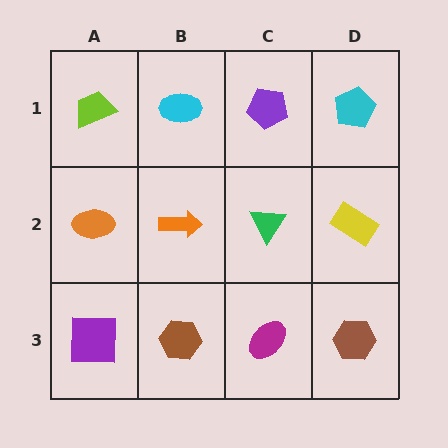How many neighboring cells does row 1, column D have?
2.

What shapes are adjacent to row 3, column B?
An orange arrow (row 2, column B), a purple square (row 3, column A), a magenta ellipse (row 3, column C).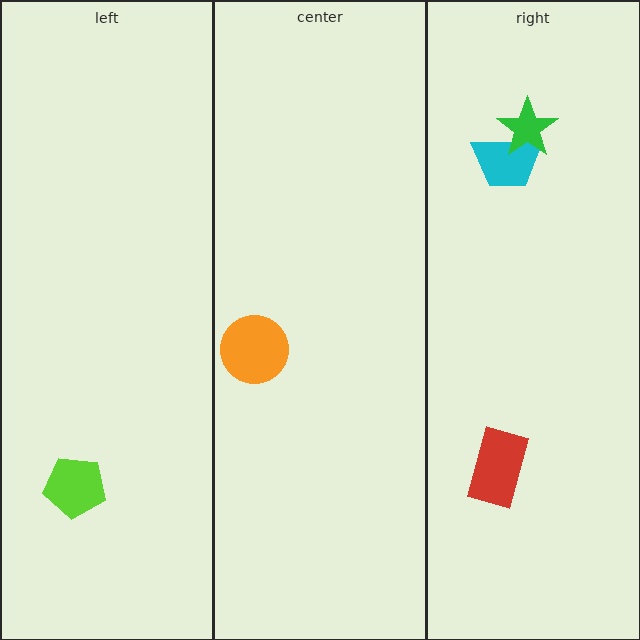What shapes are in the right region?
The cyan trapezoid, the green star, the red rectangle.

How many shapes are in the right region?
3.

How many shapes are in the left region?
1.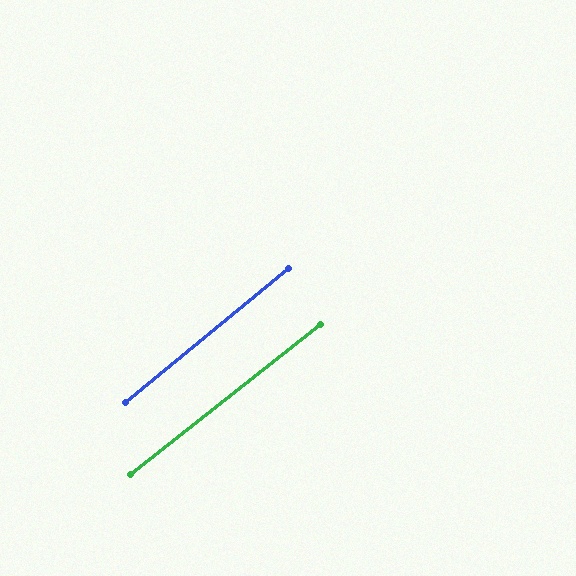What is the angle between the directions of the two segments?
Approximately 1 degree.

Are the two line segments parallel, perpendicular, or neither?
Parallel — their directions differ by only 1.2°.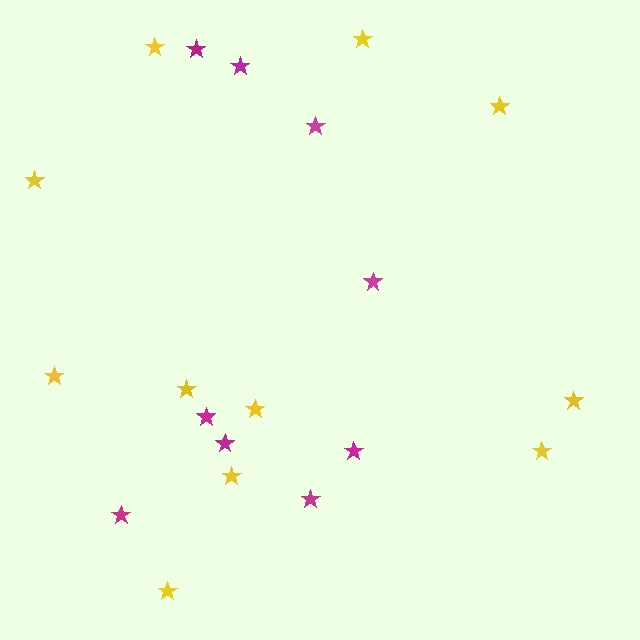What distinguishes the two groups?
There are 2 groups: one group of magenta stars (9) and one group of yellow stars (11).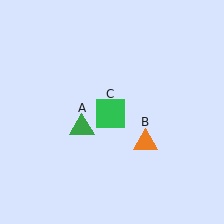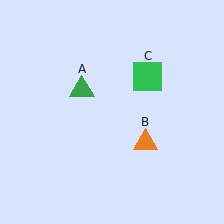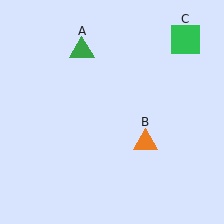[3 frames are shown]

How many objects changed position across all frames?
2 objects changed position: green triangle (object A), green square (object C).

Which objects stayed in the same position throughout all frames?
Orange triangle (object B) remained stationary.